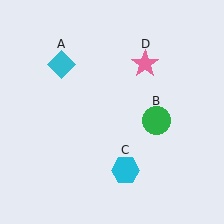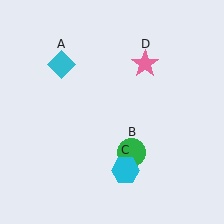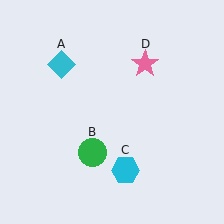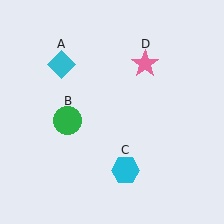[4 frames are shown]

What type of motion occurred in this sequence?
The green circle (object B) rotated clockwise around the center of the scene.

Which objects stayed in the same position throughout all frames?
Cyan diamond (object A) and cyan hexagon (object C) and pink star (object D) remained stationary.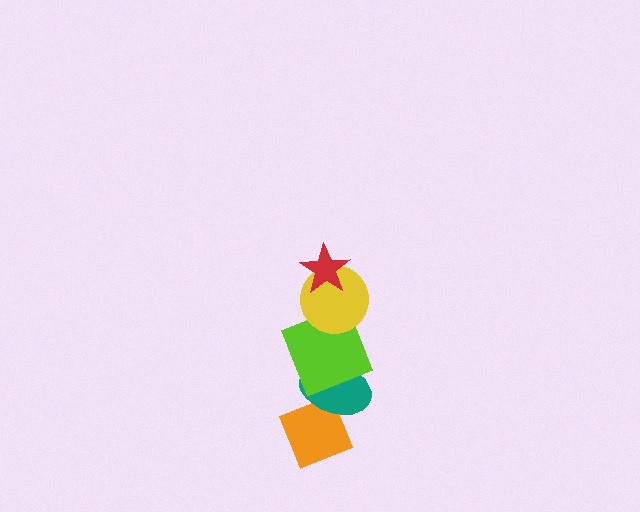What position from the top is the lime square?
The lime square is 3rd from the top.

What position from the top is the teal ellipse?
The teal ellipse is 4th from the top.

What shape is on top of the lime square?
The yellow circle is on top of the lime square.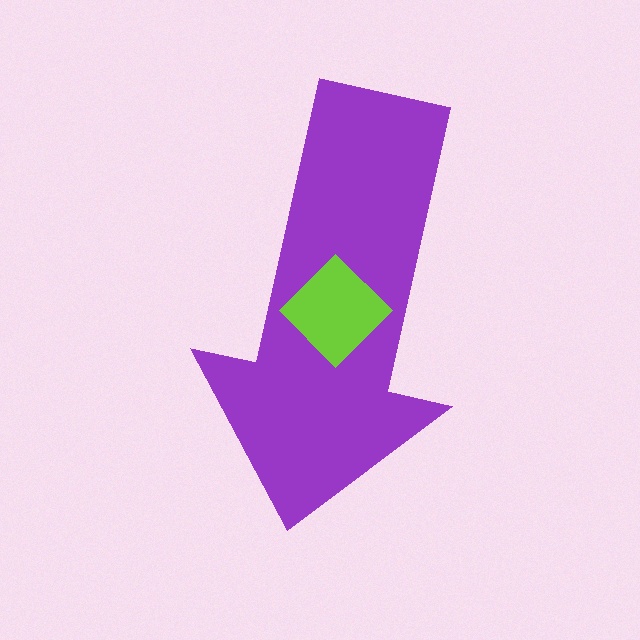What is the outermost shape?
The purple arrow.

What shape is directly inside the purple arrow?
The lime diamond.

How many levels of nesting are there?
2.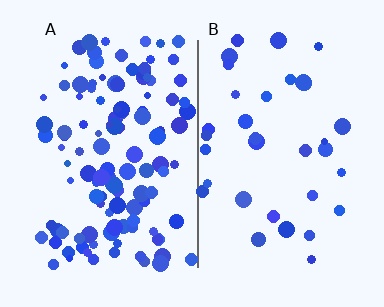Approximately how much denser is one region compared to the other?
Approximately 3.4× — region A over region B.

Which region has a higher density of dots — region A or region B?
A (the left).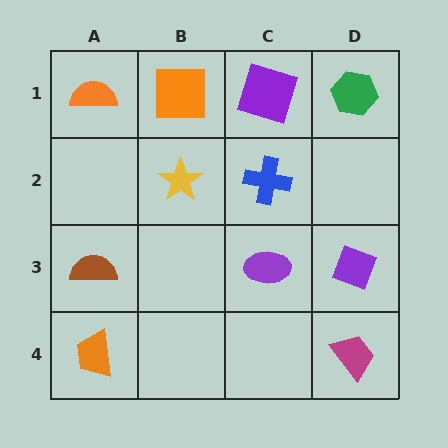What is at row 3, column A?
A brown semicircle.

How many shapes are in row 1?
4 shapes.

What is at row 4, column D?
A magenta trapezoid.